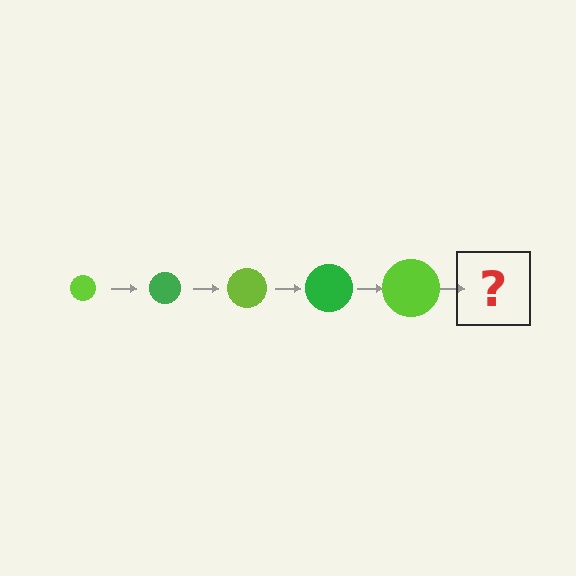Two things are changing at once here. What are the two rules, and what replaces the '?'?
The two rules are that the circle grows larger each step and the color cycles through lime and green. The '?' should be a green circle, larger than the previous one.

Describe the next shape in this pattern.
It should be a green circle, larger than the previous one.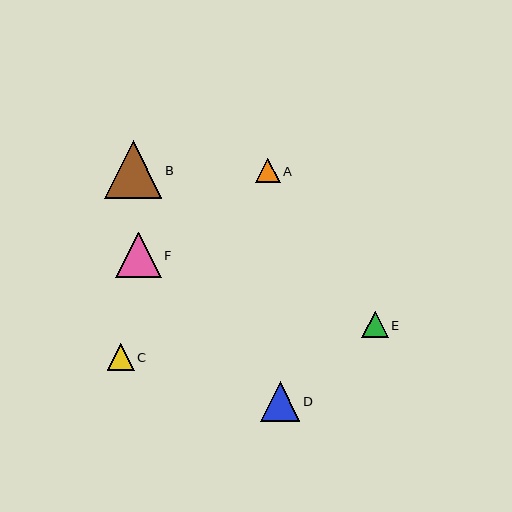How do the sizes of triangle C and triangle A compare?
Triangle C and triangle A are approximately the same size.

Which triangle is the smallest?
Triangle A is the smallest with a size of approximately 25 pixels.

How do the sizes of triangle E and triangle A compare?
Triangle E and triangle A are approximately the same size.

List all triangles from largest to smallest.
From largest to smallest: B, F, D, C, E, A.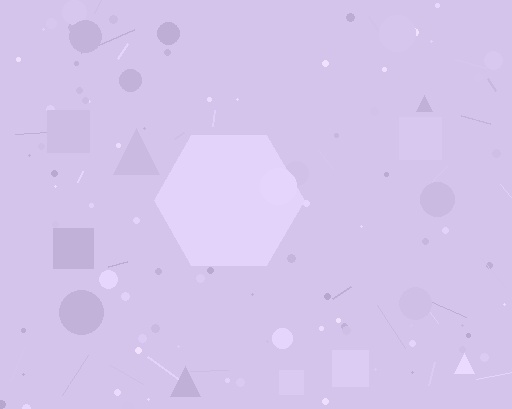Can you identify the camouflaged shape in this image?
The camouflaged shape is a hexagon.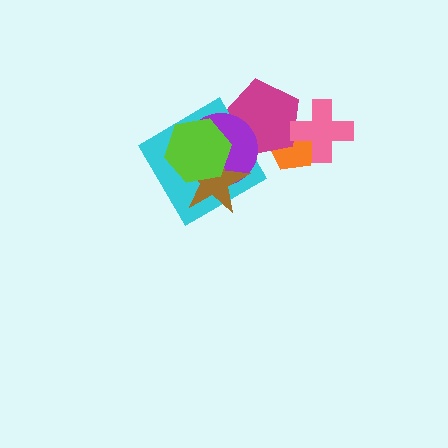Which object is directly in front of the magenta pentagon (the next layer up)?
The cyan diamond is directly in front of the magenta pentagon.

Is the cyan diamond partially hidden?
Yes, it is partially covered by another shape.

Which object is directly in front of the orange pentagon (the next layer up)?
The magenta pentagon is directly in front of the orange pentagon.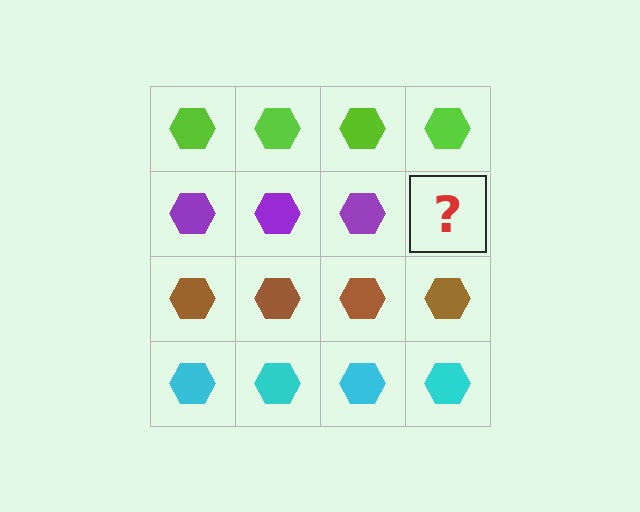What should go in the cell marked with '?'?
The missing cell should contain a purple hexagon.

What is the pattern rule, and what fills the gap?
The rule is that each row has a consistent color. The gap should be filled with a purple hexagon.